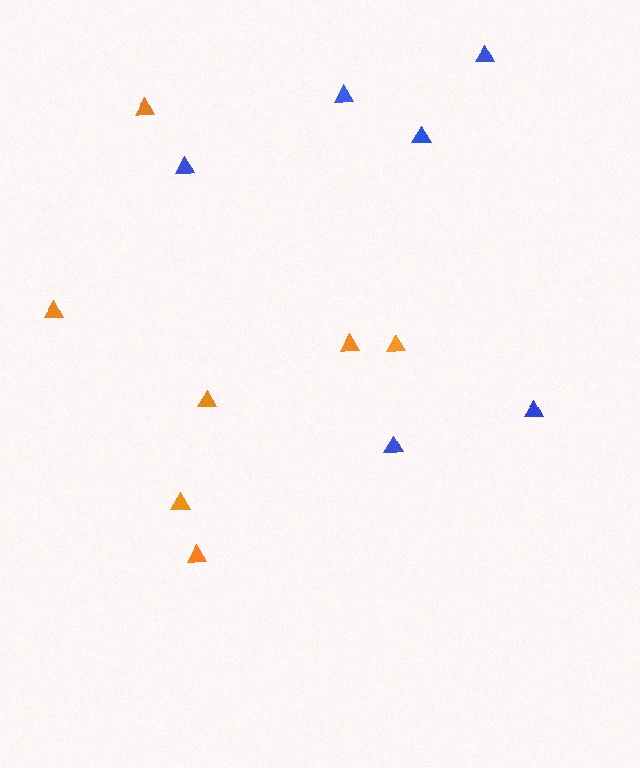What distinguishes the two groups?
There are 2 groups: one group of orange triangles (7) and one group of blue triangles (6).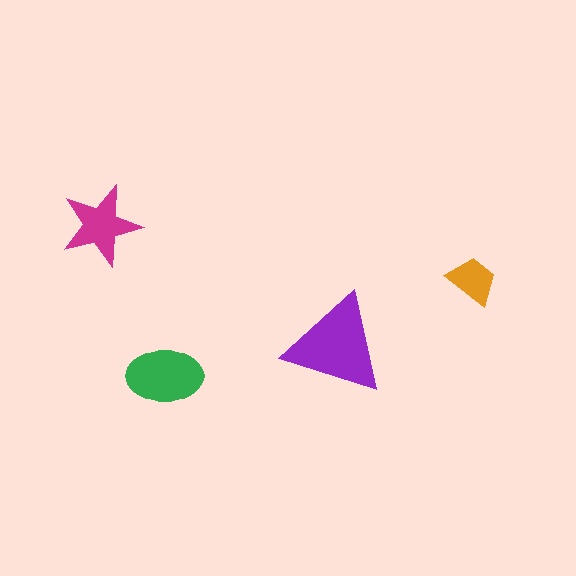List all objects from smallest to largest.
The orange trapezoid, the magenta star, the green ellipse, the purple triangle.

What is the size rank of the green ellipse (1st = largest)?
2nd.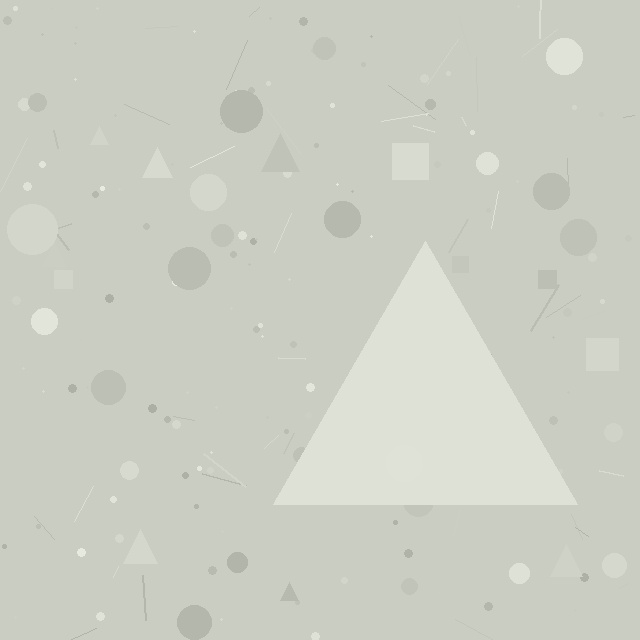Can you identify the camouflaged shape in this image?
The camouflaged shape is a triangle.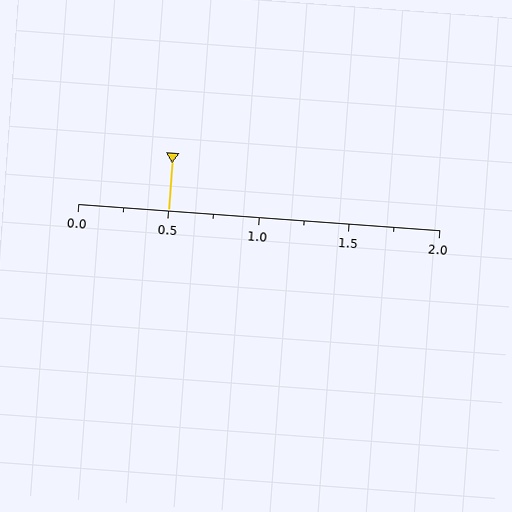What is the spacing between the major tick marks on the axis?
The major ticks are spaced 0.5 apart.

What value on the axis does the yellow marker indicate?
The marker indicates approximately 0.5.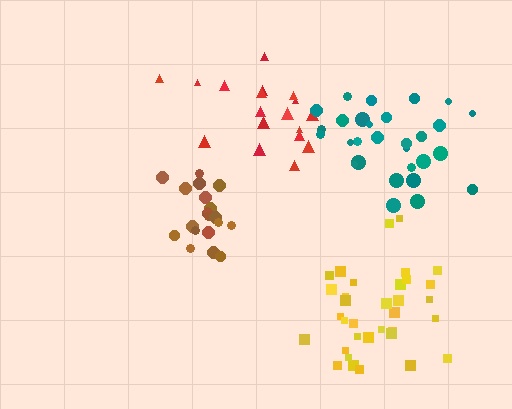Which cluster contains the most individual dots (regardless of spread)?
Yellow (34).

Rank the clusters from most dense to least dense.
brown, yellow, teal, red.